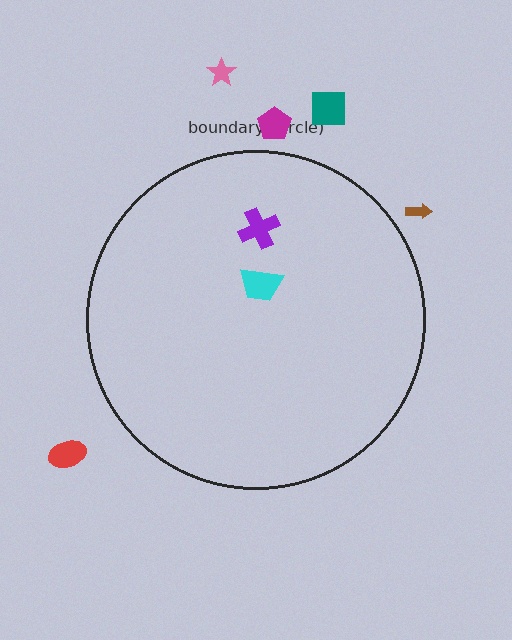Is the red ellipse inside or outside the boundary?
Outside.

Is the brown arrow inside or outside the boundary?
Outside.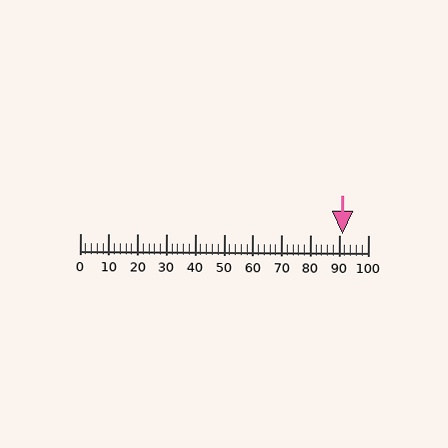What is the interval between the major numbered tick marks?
The major tick marks are spaced 10 units apart.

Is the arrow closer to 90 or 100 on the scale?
The arrow is closer to 90.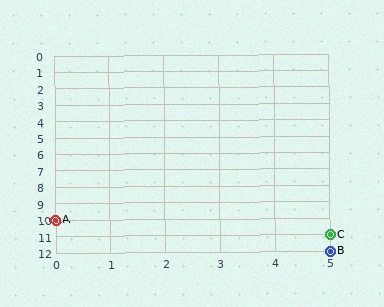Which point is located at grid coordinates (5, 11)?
Point C is at (5, 11).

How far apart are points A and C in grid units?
Points A and C are 5 columns and 1 row apart (about 5.1 grid units diagonally).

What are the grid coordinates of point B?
Point B is at grid coordinates (5, 12).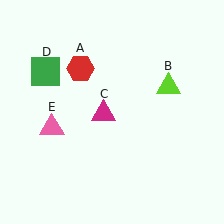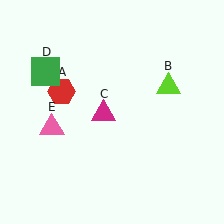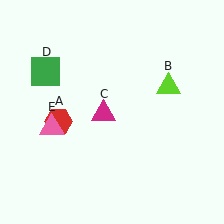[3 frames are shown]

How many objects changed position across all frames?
1 object changed position: red hexagon (object A).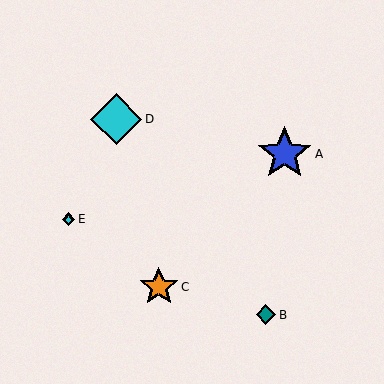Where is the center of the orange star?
The center of the orange star is at (159, 287).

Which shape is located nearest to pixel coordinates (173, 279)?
The orange star (labeled C) at (159, 287) is nearest to that location.